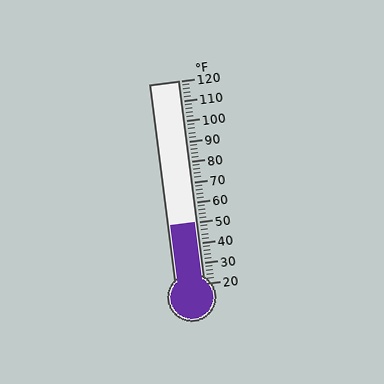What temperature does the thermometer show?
The thermometer shows approximately 50°F.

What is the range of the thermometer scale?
The thermometer scale ranges from 20°F to 120°F.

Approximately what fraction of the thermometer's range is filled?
The thermometer is filled to approximately 30% of its range.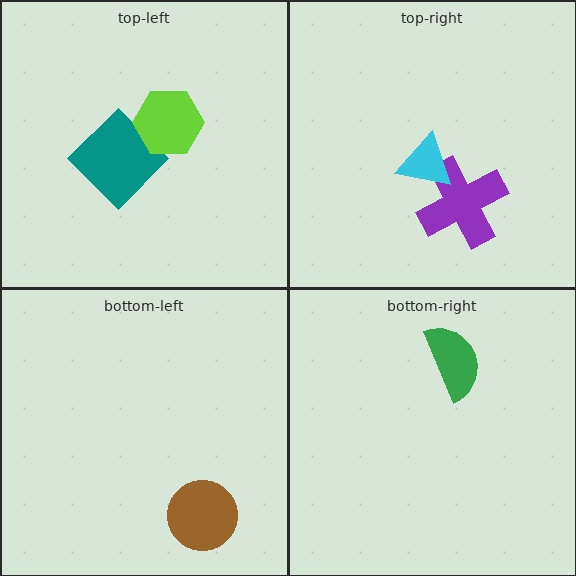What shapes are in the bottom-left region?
The brown circle.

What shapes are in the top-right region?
The purple cross, the cyan triangle.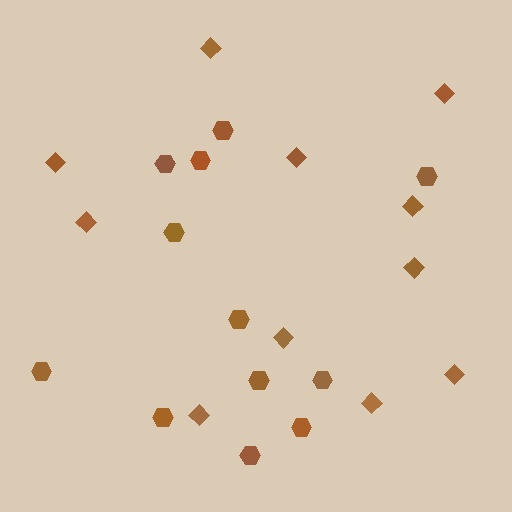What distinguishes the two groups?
There are 2 groups: one group of diamonds (11) and one group of hexagons (12).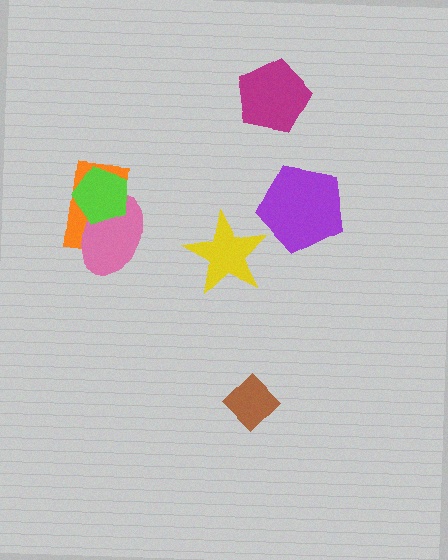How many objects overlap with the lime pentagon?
2 objects overlap with the lime pentagon.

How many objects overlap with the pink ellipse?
2 objects overlap with the pink ellipse.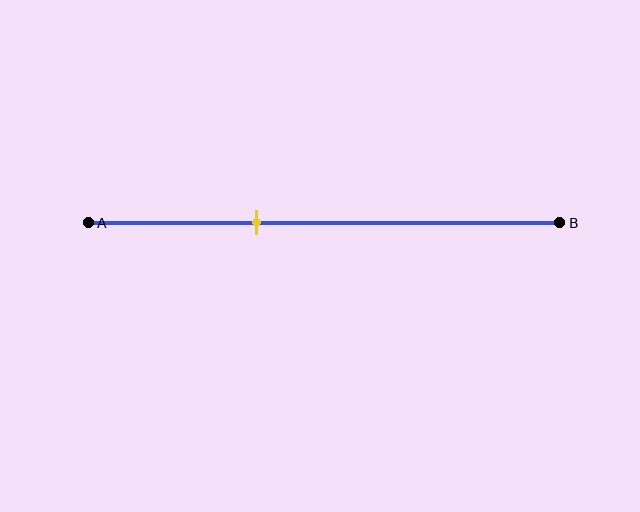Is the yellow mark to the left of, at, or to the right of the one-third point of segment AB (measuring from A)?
The yellow mark is approximately at the one-third point of segment AB.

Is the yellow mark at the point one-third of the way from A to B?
Yes, the mark is approximately at the one-third point.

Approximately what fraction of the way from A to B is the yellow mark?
The yellow mark is approximately 35% of the way from A to B.